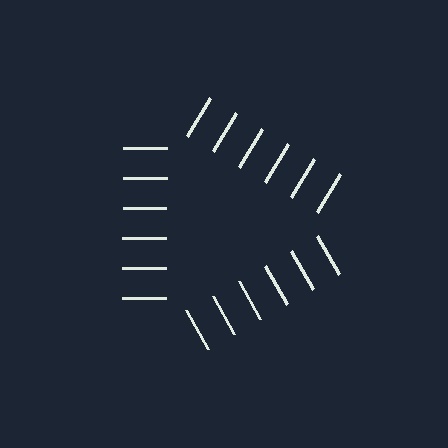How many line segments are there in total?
18 — 6 along each of the 3 edges.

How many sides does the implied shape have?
3 sides — the line-ends trace a triangle.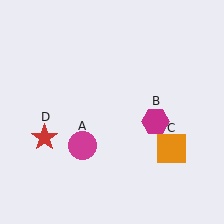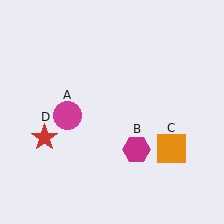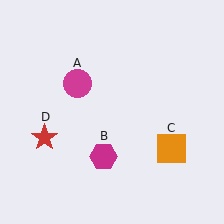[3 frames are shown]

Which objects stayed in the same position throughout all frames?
Orange square (object C) and red star (object D) remained stationary.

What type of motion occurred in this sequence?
The magenta circle (object A), magenta hexagon (object B) rotated clockwise around the center of the scene.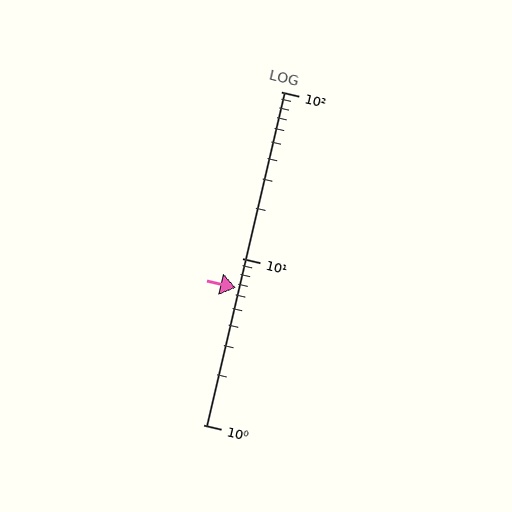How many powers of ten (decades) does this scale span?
The scale spans 2 decades, from 1 to 100.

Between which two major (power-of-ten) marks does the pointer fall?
The pointer is between 1 and 10.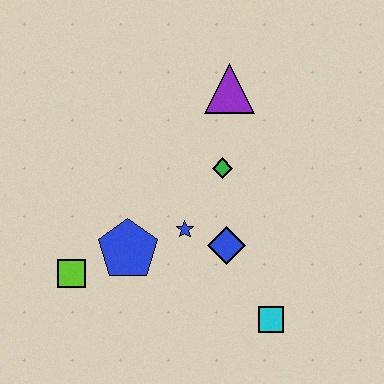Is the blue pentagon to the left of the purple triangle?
Yes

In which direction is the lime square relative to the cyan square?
The lime square is to the left of the cyan square.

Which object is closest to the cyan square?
The blue diamond is closest to the cyan square.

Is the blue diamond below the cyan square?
No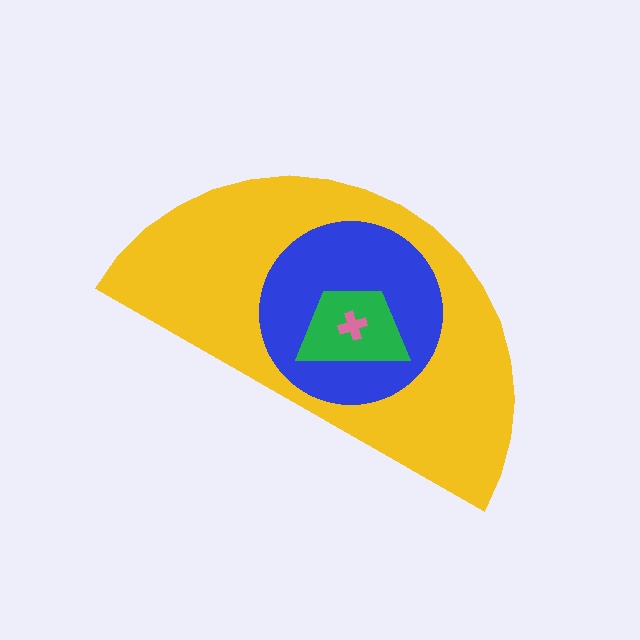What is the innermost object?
The pink cross.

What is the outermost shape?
The yellow semicircle.